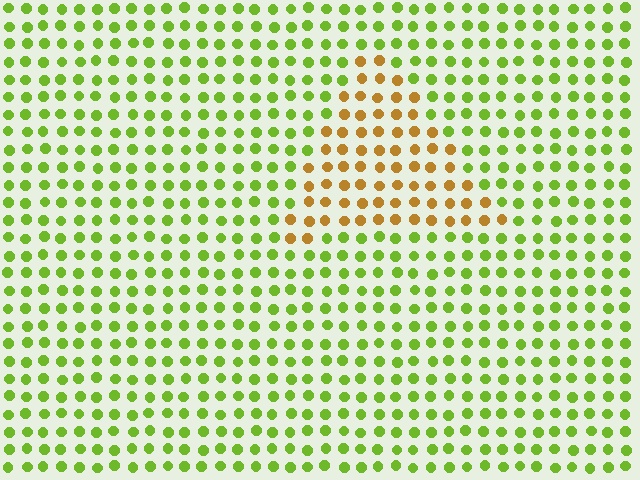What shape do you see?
I see a triangle.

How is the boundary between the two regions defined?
The boundary is defined purely by a slight shift in hue (about 54 degrees). Spacing, size, and orientation are identical on both sides.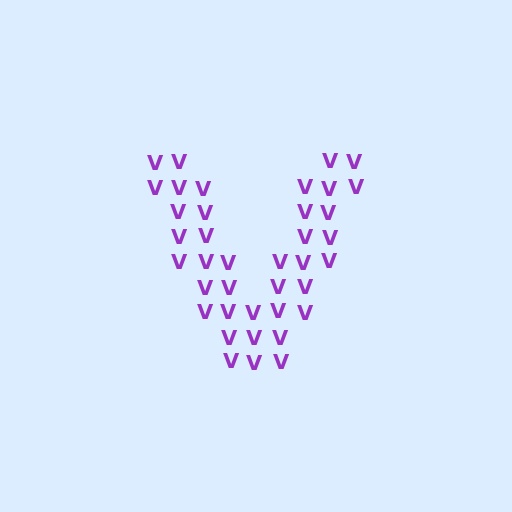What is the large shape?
The large shape is the letter V.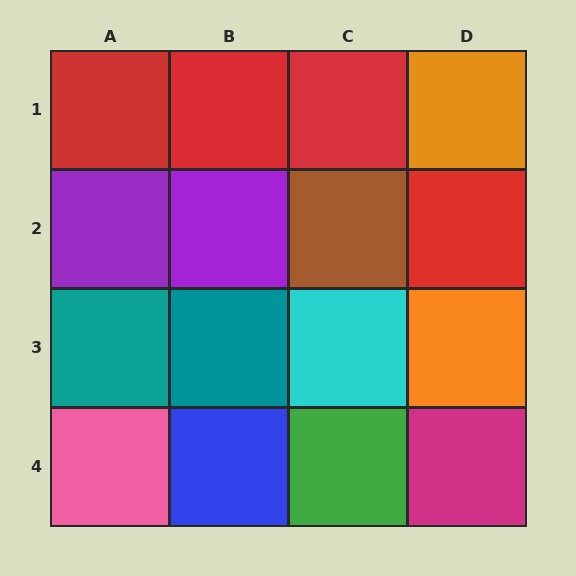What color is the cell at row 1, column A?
Red.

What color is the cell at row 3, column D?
Orange.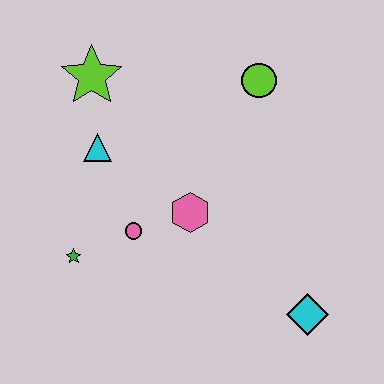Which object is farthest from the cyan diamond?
The lime star is farthest from the cyan diamond.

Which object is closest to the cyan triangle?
The lime star is closest to the cyan triangle.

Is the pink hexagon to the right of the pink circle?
Yes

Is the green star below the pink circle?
Yes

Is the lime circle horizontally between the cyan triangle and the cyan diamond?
Yes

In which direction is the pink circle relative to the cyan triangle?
The pink circle is below the cyan triangle.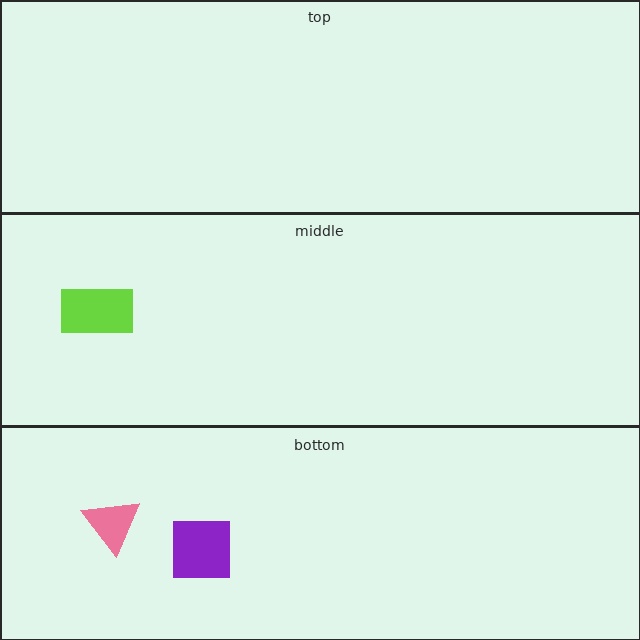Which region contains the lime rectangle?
The middle region.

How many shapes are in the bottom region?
2.